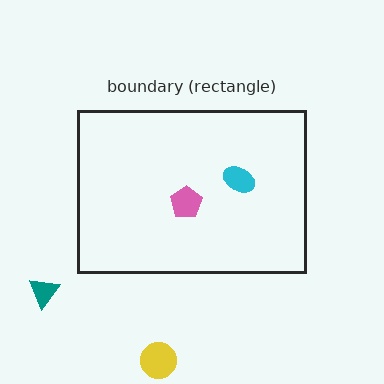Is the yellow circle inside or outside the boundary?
Outside.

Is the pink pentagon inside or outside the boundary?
Inside.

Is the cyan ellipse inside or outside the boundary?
Inside.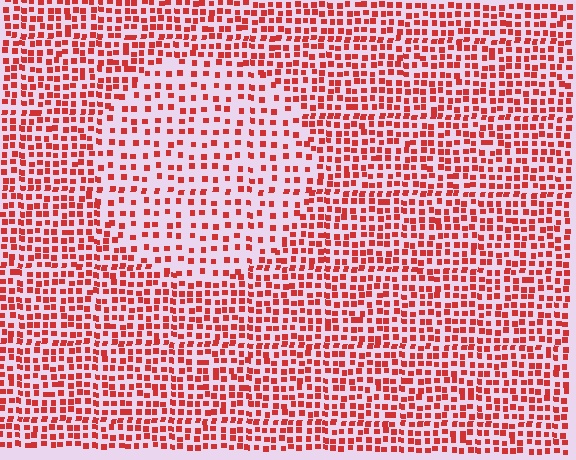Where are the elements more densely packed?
The elements are more densely packed outside the circle boundary.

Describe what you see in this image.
The image contains small red elements arranged at two different densities. A circle-shaped region is visible where the elements are less densely packed than the surrounding area.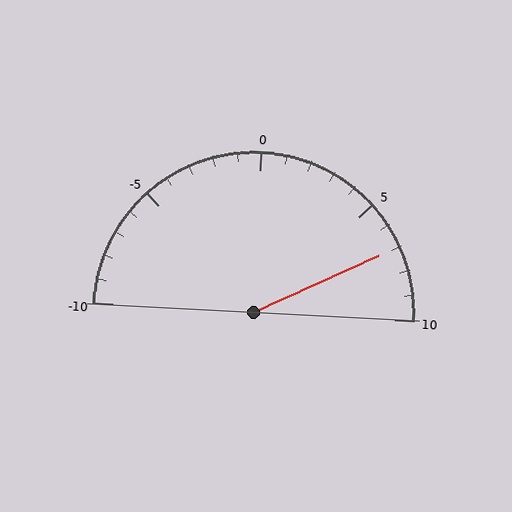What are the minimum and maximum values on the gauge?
The gauge ranges from -10 to 10.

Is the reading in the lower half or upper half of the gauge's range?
The reading is in the upper half of the range (-10 to 10).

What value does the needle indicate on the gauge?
The needle indicates approximately 7.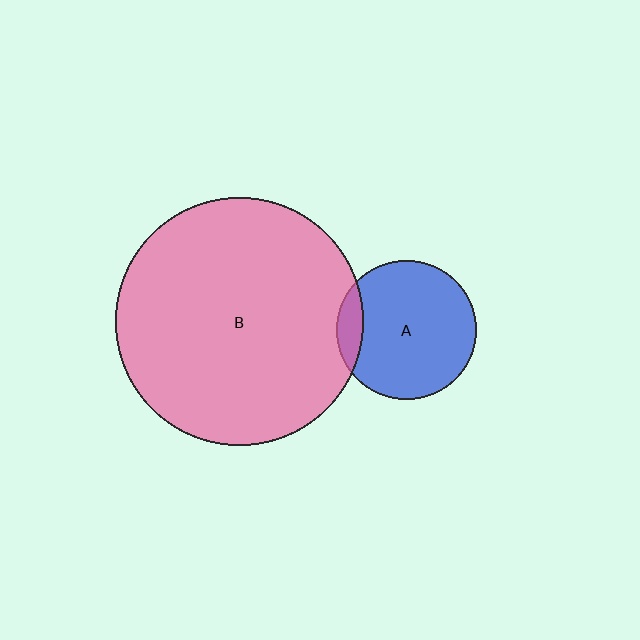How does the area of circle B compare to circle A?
Approximately 3.2 times.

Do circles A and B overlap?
Yes.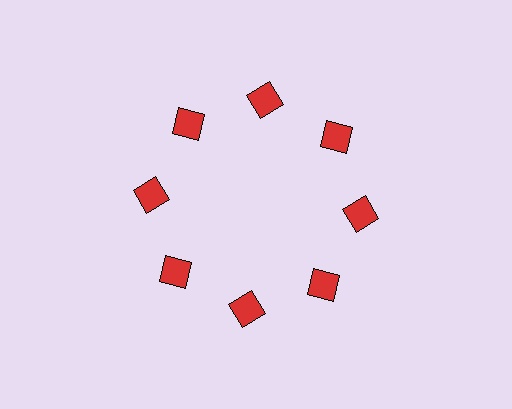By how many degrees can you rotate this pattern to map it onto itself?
The pattern maps onto itself every 45 degrees of rotation.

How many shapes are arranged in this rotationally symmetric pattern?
There are 8 shapes, arranged in 8 groups of 1.